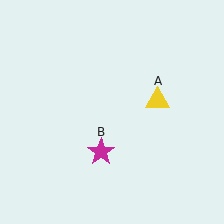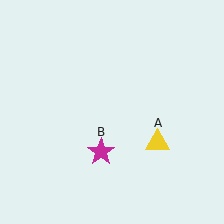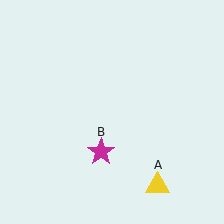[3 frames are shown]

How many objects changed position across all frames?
1 object changed position: yellow triangle (object A).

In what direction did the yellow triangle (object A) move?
The yellow triangle (object A) moved down.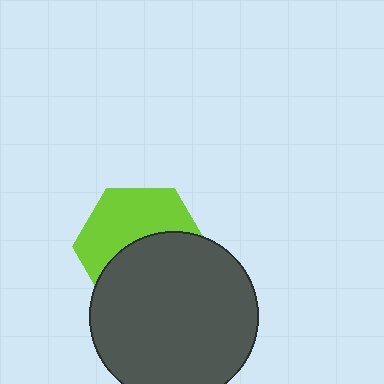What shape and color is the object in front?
The object in front is a dark gray circle.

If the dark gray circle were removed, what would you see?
You would see the complete lime hexagon.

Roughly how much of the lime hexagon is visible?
About half of it is visible (roughly 50%).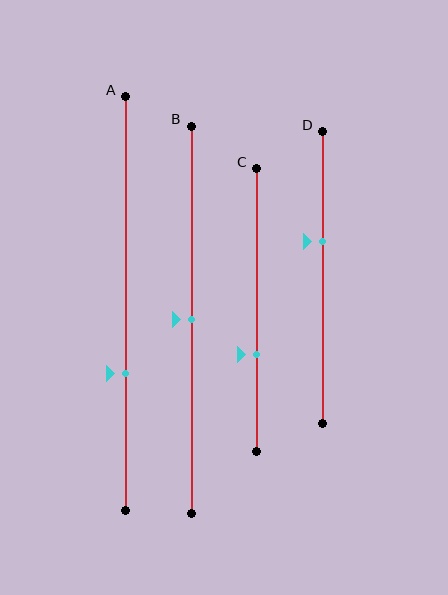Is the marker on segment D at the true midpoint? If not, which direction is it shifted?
No, the marker on segment D is shifted upward by about 12% of the segment length.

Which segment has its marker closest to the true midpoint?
Segment B has its marker closest to the true midpoint.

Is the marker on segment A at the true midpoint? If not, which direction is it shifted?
No, the marker on segment A is shifted downward by about 17% of the segment length.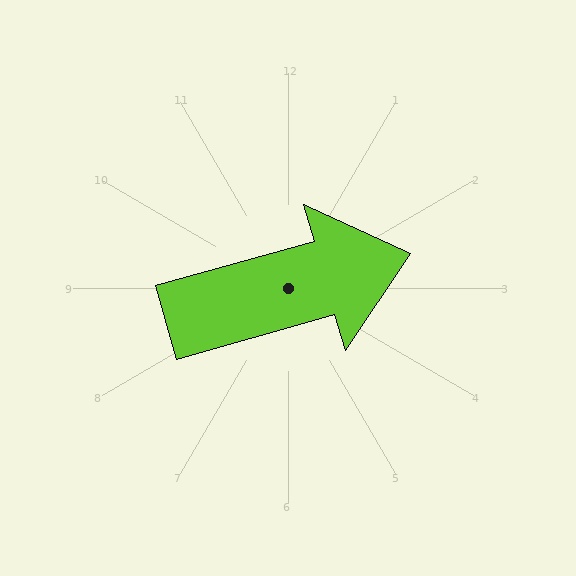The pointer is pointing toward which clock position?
Roughly 2 o'clock.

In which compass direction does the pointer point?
East.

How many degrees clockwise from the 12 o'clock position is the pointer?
Approximately 74 degrees.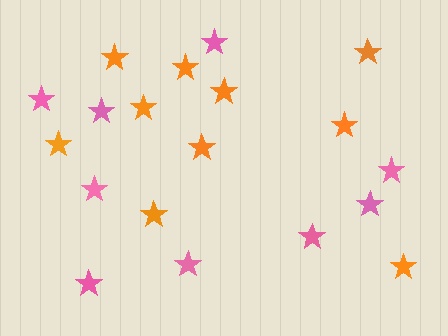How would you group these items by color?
There are 2 groups: one group of orange stars (10) and one group of pink stars (9).